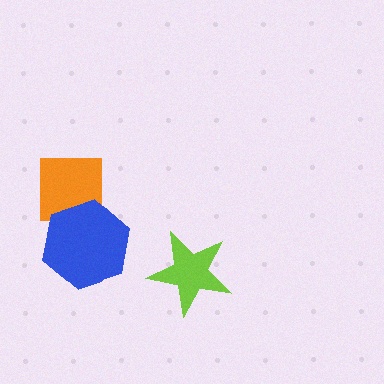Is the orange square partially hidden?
Yes, it is partially covered by another shape.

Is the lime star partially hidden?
No, no other shape covers it.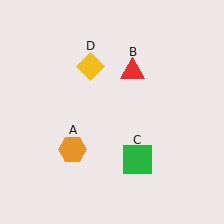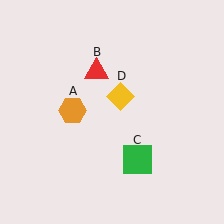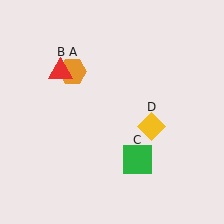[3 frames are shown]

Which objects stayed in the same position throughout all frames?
Green square (object C) remained stationary.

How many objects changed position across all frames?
3 objects changed position: orange hexagon (object A), red triangle (object B), yellow diamond (object D).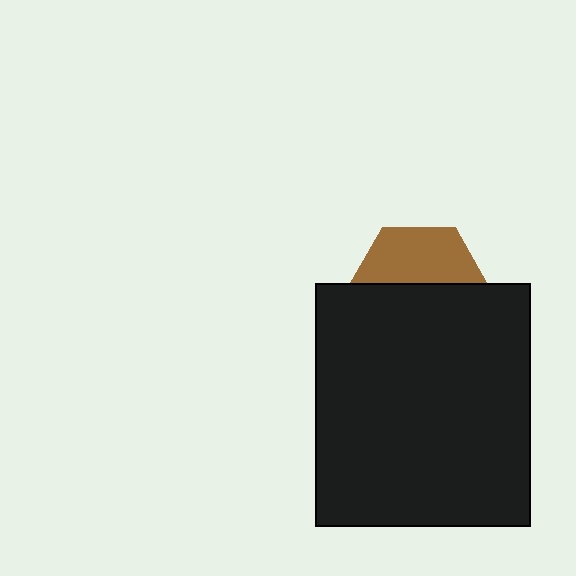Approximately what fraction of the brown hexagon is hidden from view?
Roughly 58% of the brown hexagon is hidden behind the black rectangle.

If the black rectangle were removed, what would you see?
You would see the complete brown hexagon.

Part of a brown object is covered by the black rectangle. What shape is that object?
It is a hexagon.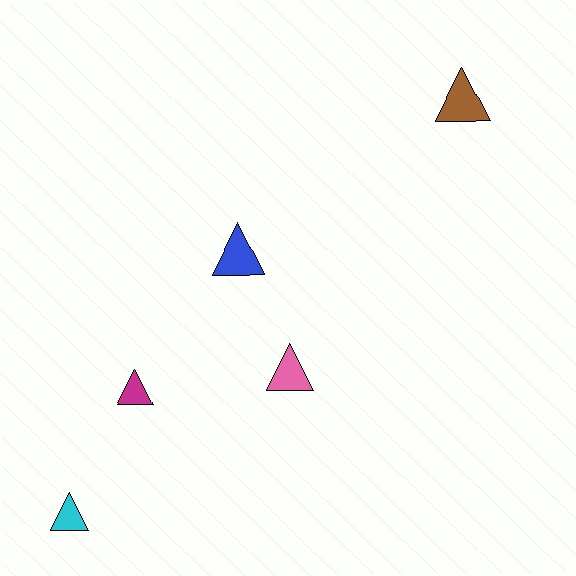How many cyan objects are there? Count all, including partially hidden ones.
There is 1 cyan object.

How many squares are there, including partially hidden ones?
There are no squares.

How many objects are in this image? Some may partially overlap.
There are 5 objects.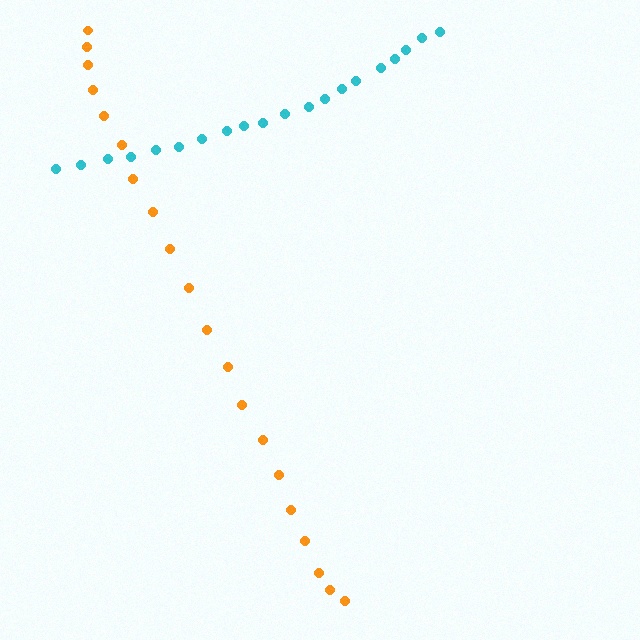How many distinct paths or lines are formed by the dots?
There are 2 distinct paths.